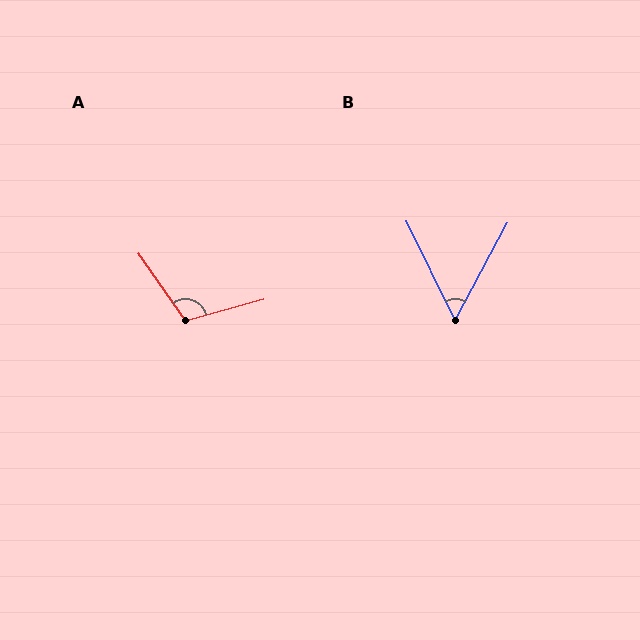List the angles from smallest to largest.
B (54°), A (109°).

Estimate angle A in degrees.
Approximately 109 degrees.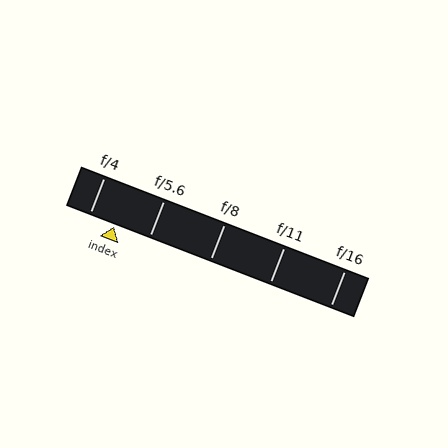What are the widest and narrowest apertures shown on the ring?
The widest aperture shown is f/4 and the narrowest is f/16.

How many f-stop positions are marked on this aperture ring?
There are 5 f-stop positions marked.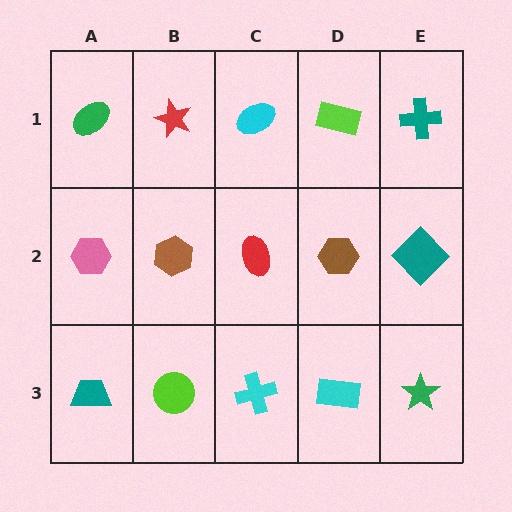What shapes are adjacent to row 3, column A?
A pink hexagon (row 2, column A), a lime circle (row 3, column B).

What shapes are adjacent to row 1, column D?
A brown hexagon (row 2, column D), a cyan ellipse (row 1, column C), a teal cross (row 1, column E).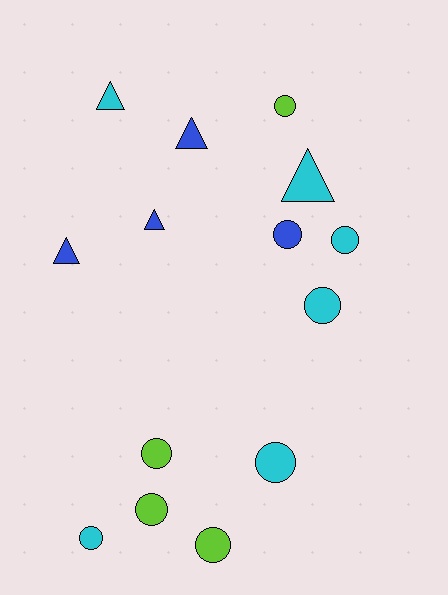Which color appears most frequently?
Cyan, with 6 objects.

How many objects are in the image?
There are 14 objects.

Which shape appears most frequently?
Circle, with 9 objects.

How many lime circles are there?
There are 4 lime circles.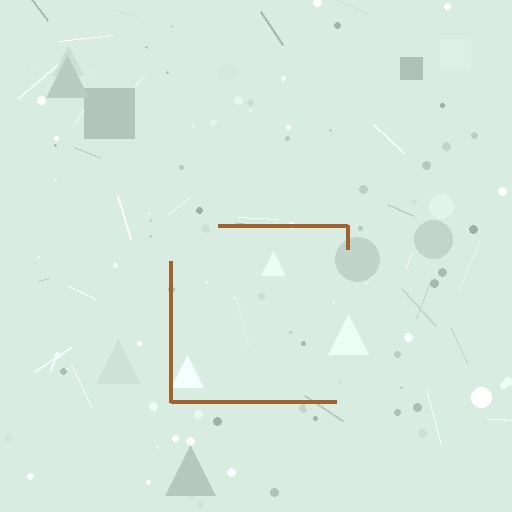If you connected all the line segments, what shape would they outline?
They would outline a square.